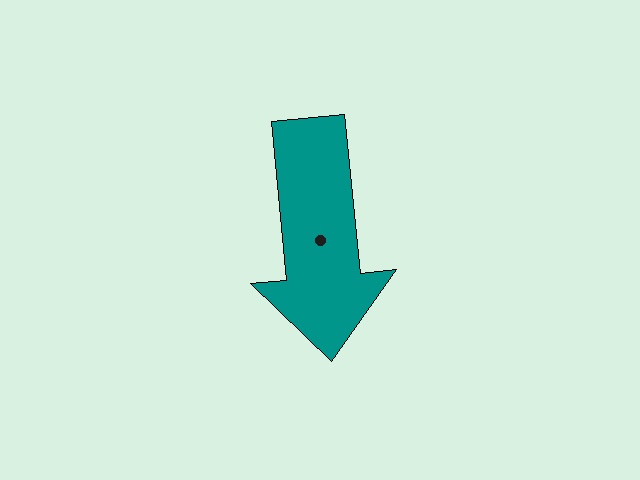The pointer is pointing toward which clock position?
Roughly 6 o'clock.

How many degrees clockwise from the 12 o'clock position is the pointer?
Approximately 175 degrees.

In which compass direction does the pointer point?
South.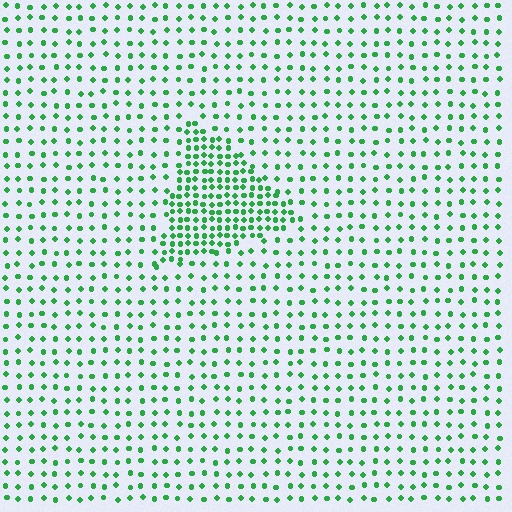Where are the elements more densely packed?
The elements are more densely packed inside the triangle boundary.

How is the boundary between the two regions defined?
The boundary is defined by a change in element density (approximately 2.4x ratio). All elements are the same color, size, and shape.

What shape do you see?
I see a triangle.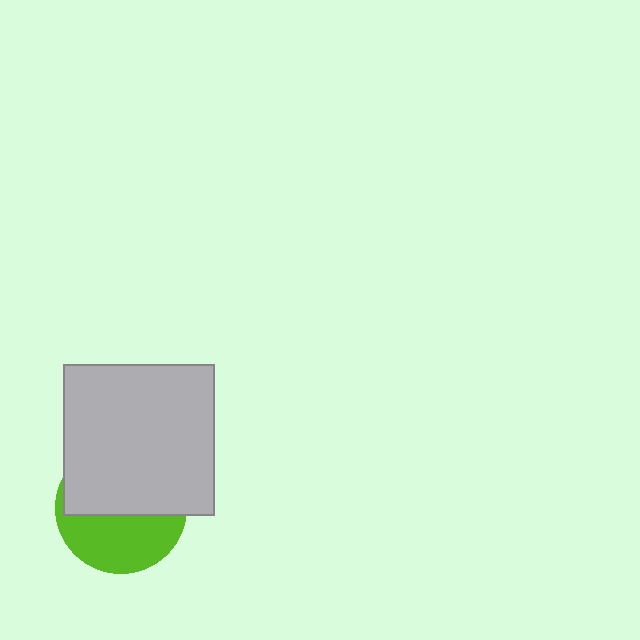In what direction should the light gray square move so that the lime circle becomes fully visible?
The light gray square should move up. That is the shortest direction to clear the overlap and leave the lime circle fully visible.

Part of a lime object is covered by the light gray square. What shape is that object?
It is a circle.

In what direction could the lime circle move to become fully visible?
The lime circle could move down. That would shift it out from behind the light gray square entirely.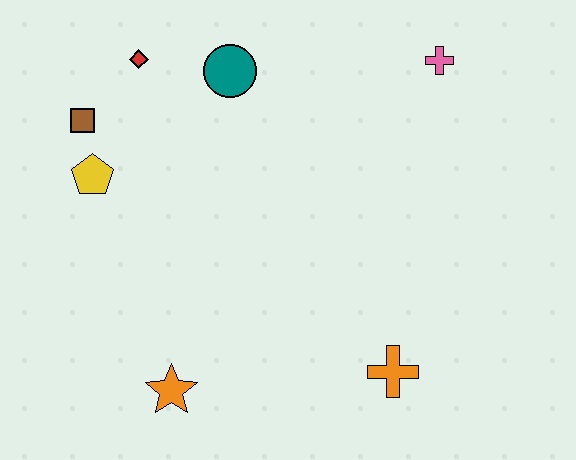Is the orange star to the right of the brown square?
Yes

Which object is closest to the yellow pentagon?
The brown square is closest to the yellow pentagon.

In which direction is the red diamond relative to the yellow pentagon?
The red diamond is above the yellow pentagon.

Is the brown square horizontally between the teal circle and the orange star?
No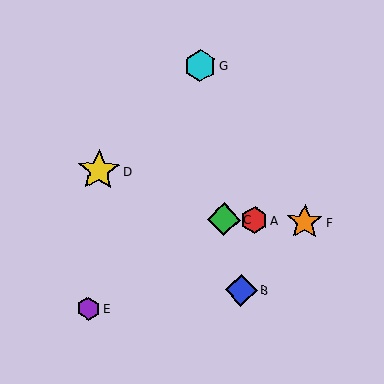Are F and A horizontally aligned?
Yes, both are at y≈222.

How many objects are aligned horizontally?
3 objects (A, C, F) are aligned horizontally.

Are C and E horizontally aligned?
No, C is at y≈219 and E is at y≈308.